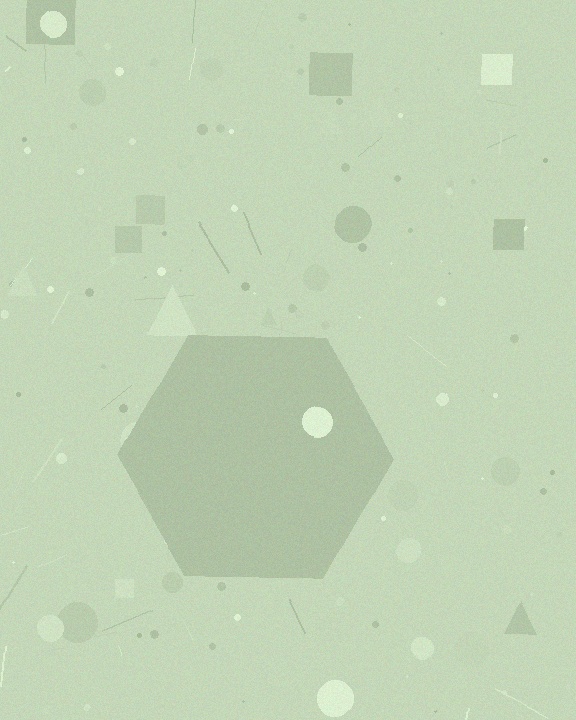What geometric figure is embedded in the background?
A hexagon is embedded in the background.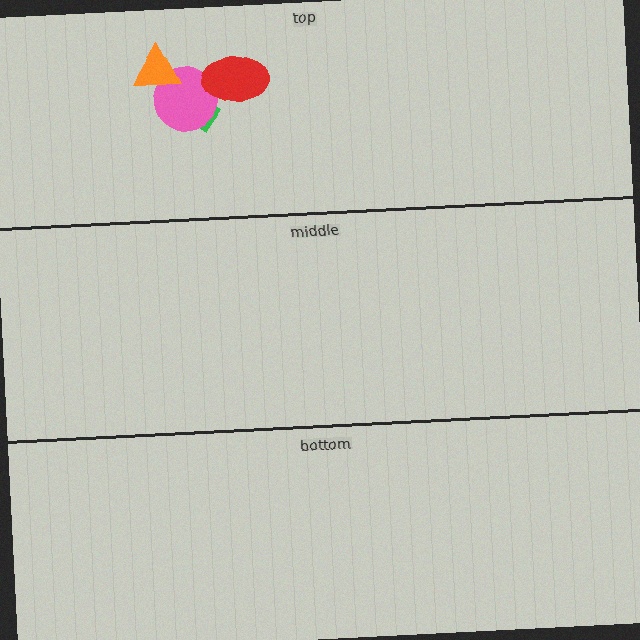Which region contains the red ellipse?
The top region.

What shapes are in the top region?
The green rectangle, the pink circle, the orange triangle, the red ellipse.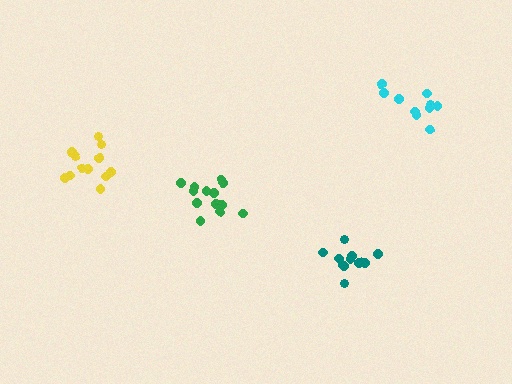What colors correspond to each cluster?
The clusters are colored: teal, yellow, green, cyan.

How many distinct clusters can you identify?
There are 4 distinct clusters.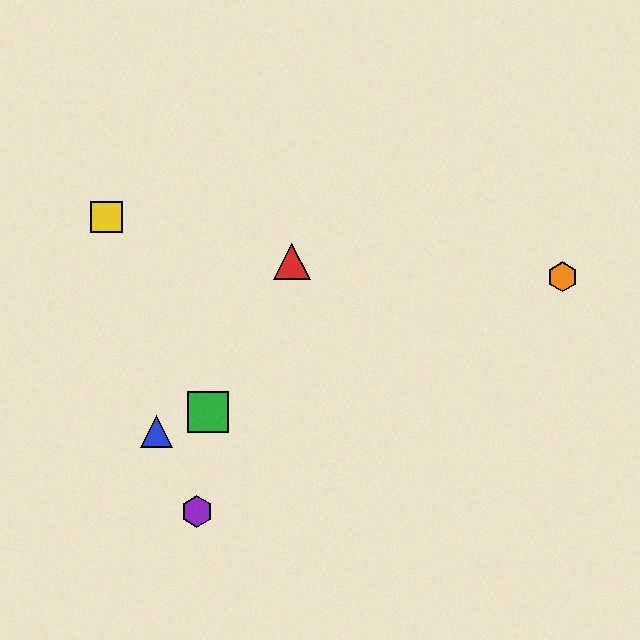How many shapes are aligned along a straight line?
3 shapes (the blue triangle, the green square, the orange hexagon) are aligned along a straight line.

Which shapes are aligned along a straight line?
The blue triangle, the green square, the orange hexagon are aligned along a straight line.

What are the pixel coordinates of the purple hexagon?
The purple hexagon is at (197, 512).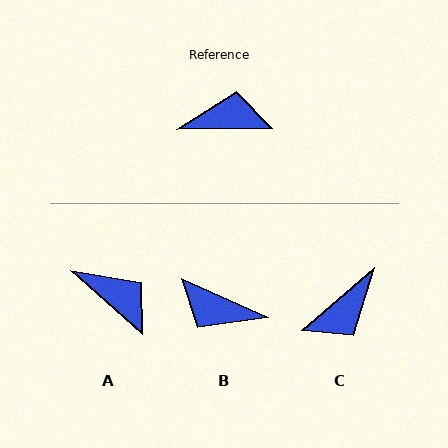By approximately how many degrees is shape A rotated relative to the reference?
Approximately 43 degrees clockwise.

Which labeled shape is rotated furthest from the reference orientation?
B, about 155 degrees away.